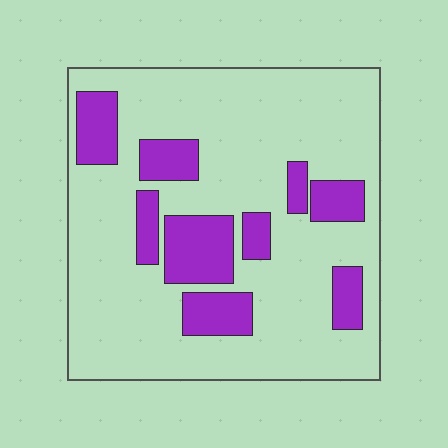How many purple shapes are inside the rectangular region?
9.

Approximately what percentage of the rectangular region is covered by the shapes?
Approximately 20%.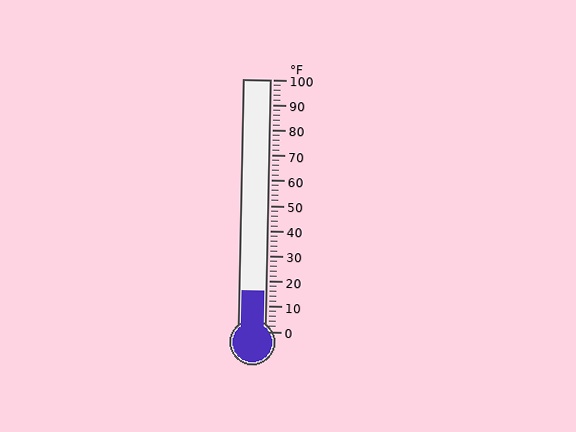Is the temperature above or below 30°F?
The temperature is below 30°F.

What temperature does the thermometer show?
The thermometer shows approximately 16°F.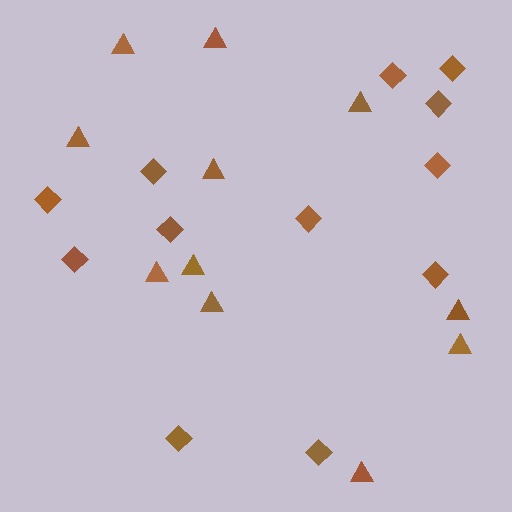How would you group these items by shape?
There are 2 groups: one group of diamonds (12) and one group of triangles (11).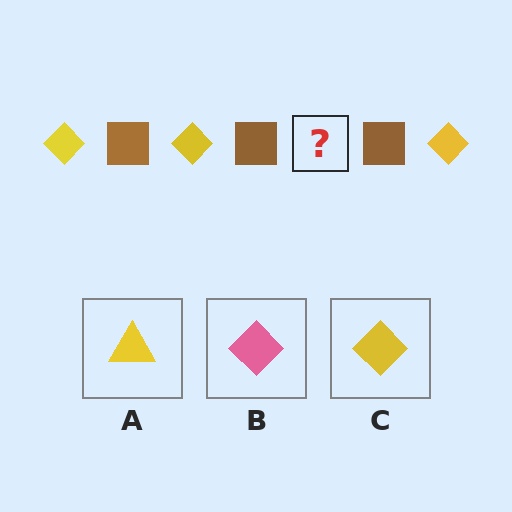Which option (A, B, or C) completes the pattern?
C.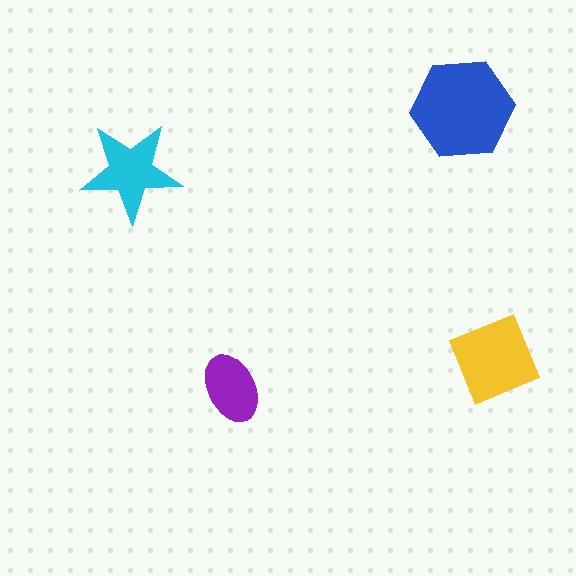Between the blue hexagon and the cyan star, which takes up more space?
The blue hexagon.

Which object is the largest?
The blue hexagon.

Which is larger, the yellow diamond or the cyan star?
The yellow diamond.